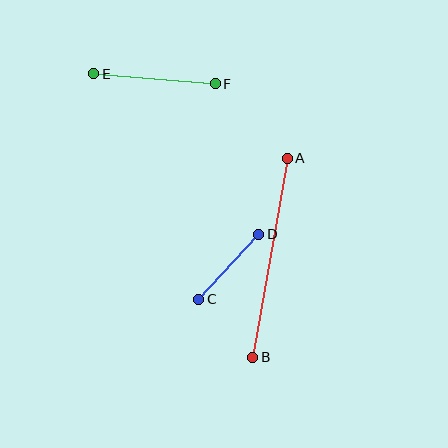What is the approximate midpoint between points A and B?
The midpoint is at approximately (270, 258) pixels.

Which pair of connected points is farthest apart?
Points A and B are farthest apart.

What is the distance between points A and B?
The distance is approximately 202 pixels.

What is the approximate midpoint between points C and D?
The midpoint is at approximately (229, 267) pixels.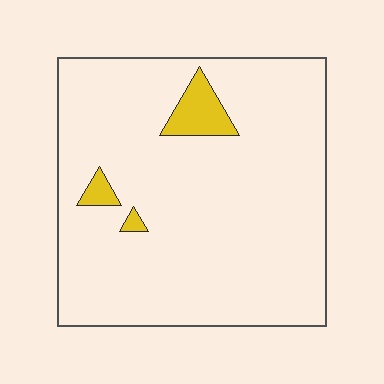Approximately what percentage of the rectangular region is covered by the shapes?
Approximately 5%.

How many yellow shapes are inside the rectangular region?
3.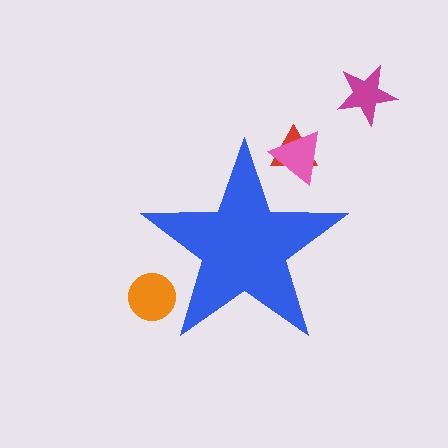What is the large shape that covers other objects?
A blue star.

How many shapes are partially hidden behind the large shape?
3 shapes are partially hidden.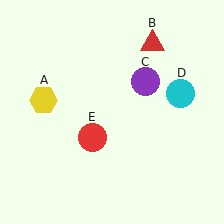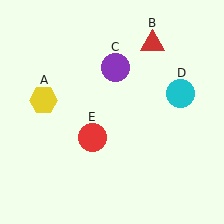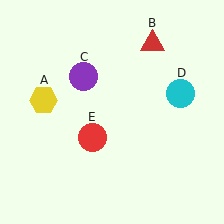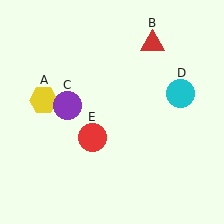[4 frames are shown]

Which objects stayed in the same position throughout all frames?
Yellow hexagon (object A) and red triangle (object B) and cyan circle (object D) and red circle (object E) remained stationary.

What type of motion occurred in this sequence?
The purple circle (object C) rotated counterclockwise around the center of the scene.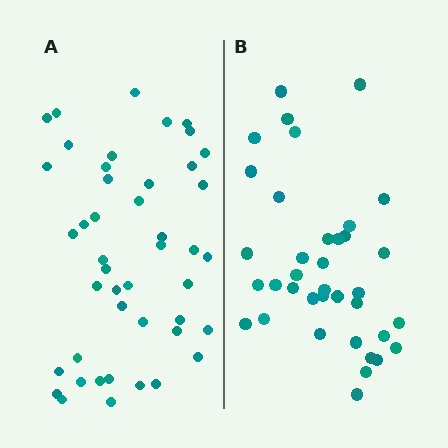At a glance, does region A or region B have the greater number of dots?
Region A (the left region) has more dots.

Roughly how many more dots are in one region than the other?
Region A has roughly 8 or so more dots than region B.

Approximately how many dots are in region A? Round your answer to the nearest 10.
About 40 dots. (The exact count is 45, which rounds to 40.)